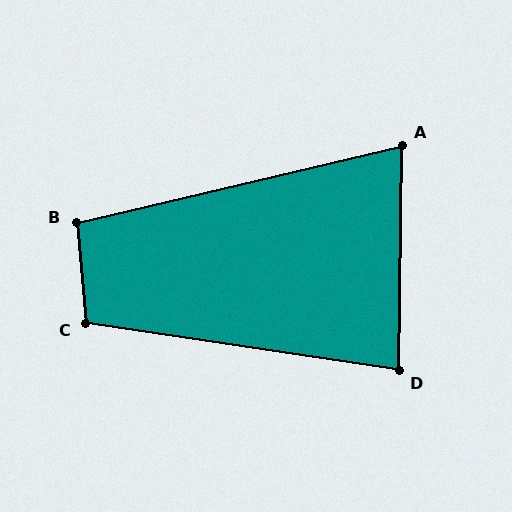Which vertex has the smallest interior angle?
A, at approximately 76 degrees.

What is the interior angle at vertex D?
Approximately 82 degrees (acute).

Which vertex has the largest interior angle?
C, at approximately 104 degrees.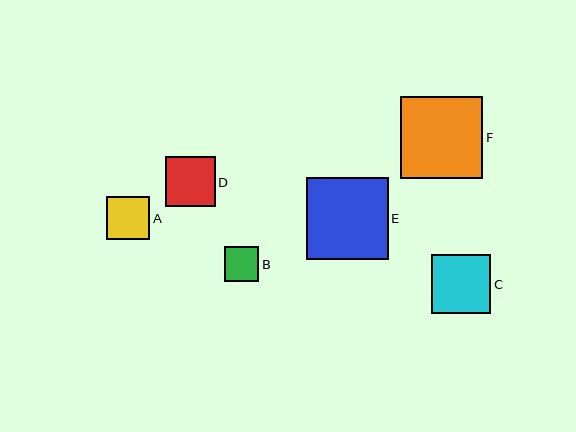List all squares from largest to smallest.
From largest to smallest: E, F, C, D, A, B.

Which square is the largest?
Square E is the largest with a size of approximately 82 pixels.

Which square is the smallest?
Square B is the smallest with a size of approximately 35 pixels.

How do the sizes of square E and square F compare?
Square E and square F are approximately the same size.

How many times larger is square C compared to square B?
Square C is approximately 1.7 times the size of square B.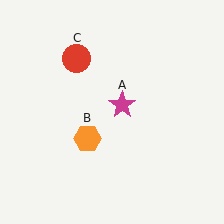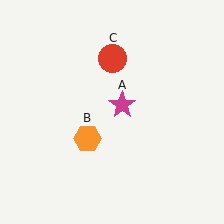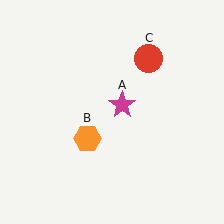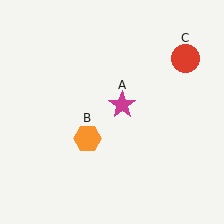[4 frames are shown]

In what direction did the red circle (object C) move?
The red circle (object C) moved right.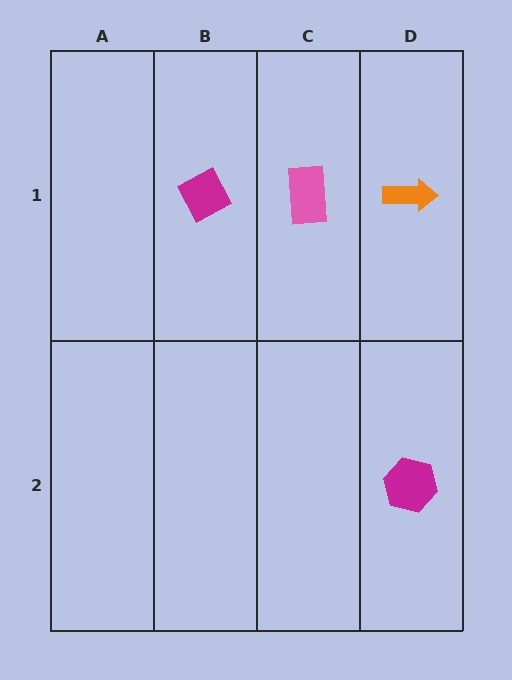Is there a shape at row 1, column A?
No, that cell is empty.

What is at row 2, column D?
A magenta hexagon.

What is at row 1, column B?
A magenta diamond.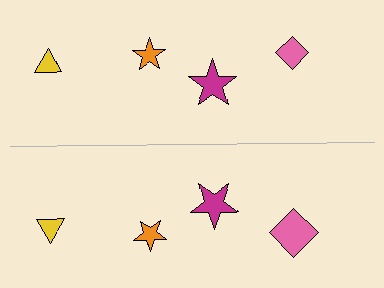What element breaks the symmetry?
The pink diamond on the bottom side has a different size than its mirror counterpart.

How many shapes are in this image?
There are 8 shapes in this image.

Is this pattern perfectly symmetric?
No, the pattern is not perfectly symmetric. The pink diamond on the bottom side has a different size than its mirror counterpart.